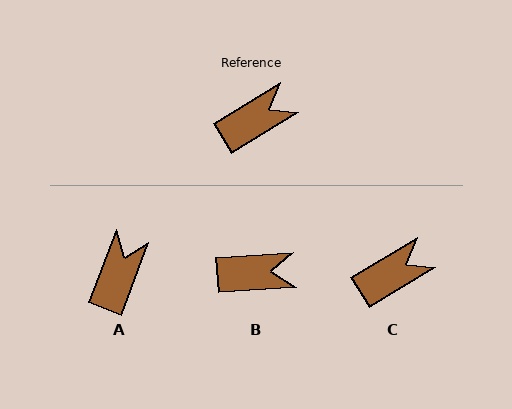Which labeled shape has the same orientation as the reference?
C.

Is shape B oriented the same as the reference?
No, it is off by about 27 degrees.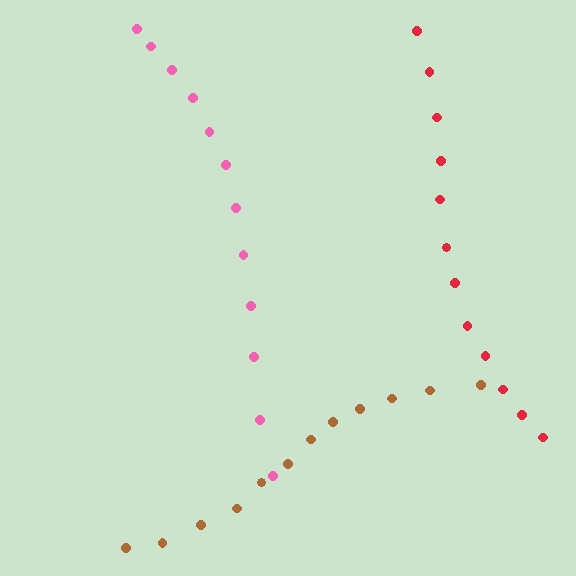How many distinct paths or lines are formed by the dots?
There are 3 distinct paths.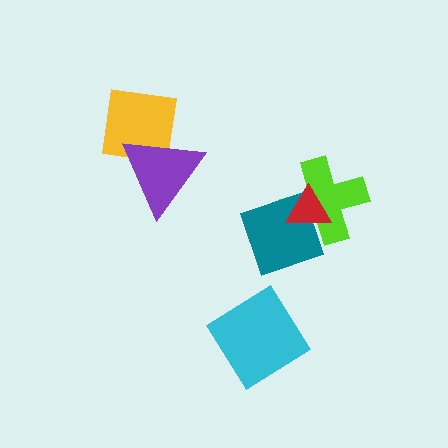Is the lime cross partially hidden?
Yes, it is partially covered by another shape.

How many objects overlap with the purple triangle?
1 object overlaps with the purple triangle.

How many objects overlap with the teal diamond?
2 objects overlap with the teal diamond.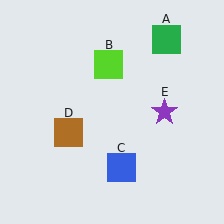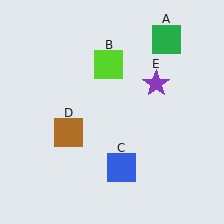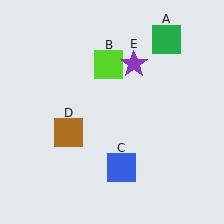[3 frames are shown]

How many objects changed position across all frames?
1 object changed position: purple star (object E).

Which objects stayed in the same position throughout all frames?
Green square (object A) and lime square (object B) and blue square (object C) and brown square (object D) remained stationary.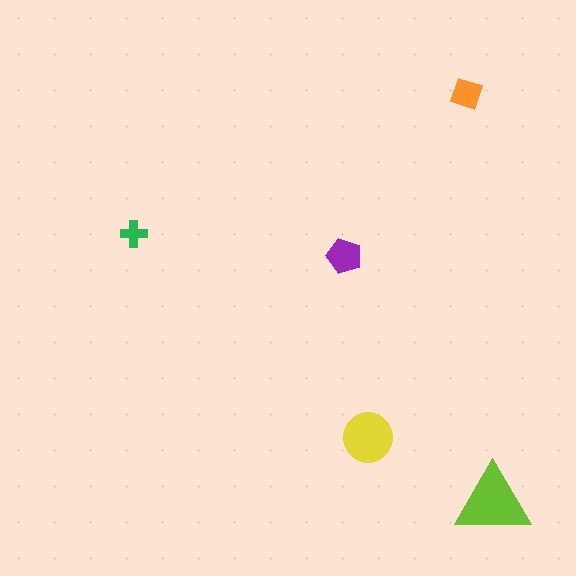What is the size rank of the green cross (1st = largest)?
5th.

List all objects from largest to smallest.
The lime triangle, the yellow circle, the purple pentagon, the orange diamond, the green cross.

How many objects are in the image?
There are 5 objects in the image.